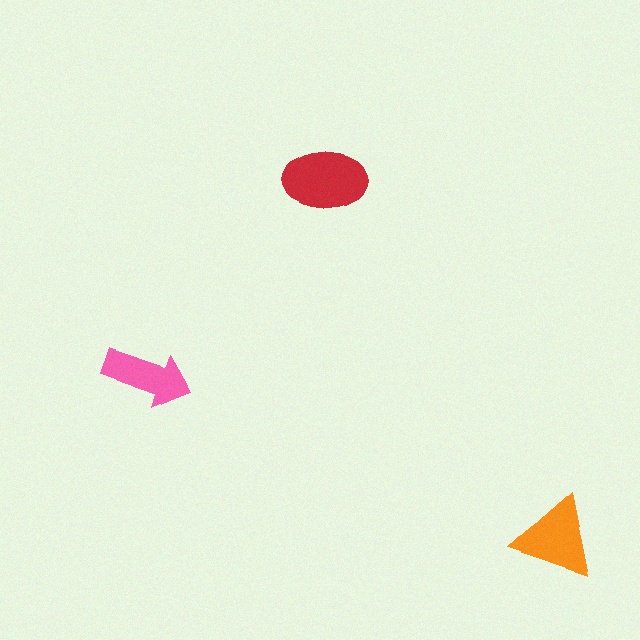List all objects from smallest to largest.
The pink arrow, the orange triangle, the red ellipse.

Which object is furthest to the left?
The pink arrow is leftmost.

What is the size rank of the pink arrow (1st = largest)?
3rd.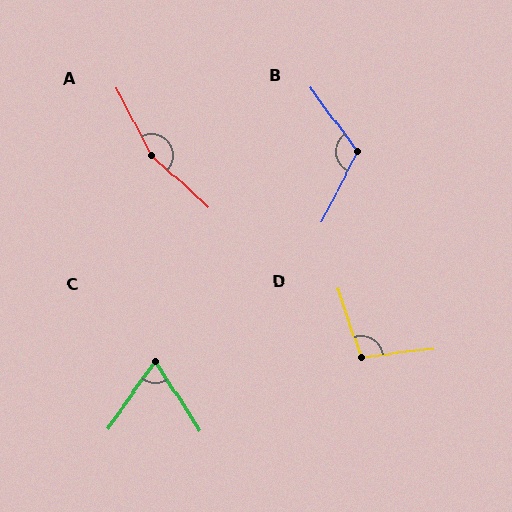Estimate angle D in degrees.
Approximately 103 degrees.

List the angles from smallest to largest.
C (68°), D (103°), B (117°), A (160°).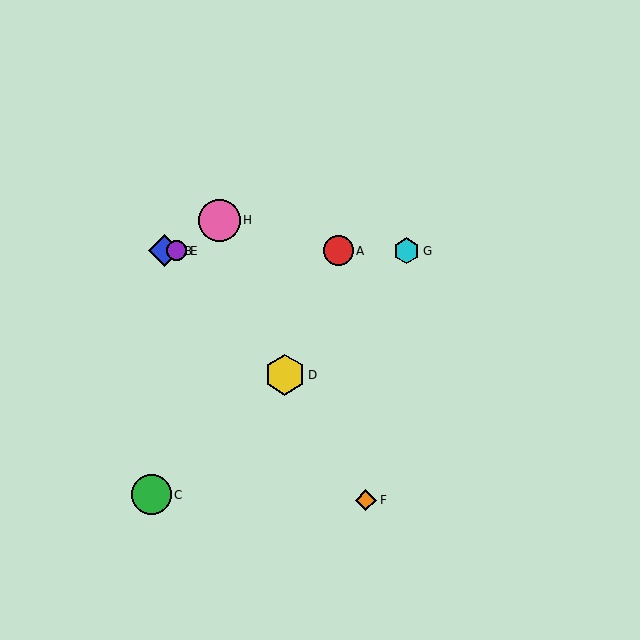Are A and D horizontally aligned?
No, A is at y≈251 and D is at y≈375.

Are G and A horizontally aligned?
Yes, both are at y≈251.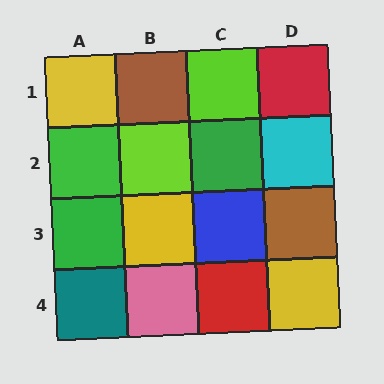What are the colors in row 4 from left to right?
Teal, pink, red, yellow.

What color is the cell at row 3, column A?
Green.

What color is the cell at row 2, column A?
Green.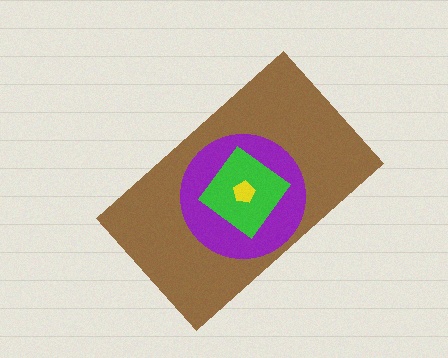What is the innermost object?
The yellow pentagon.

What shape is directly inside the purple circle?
The green diamond.